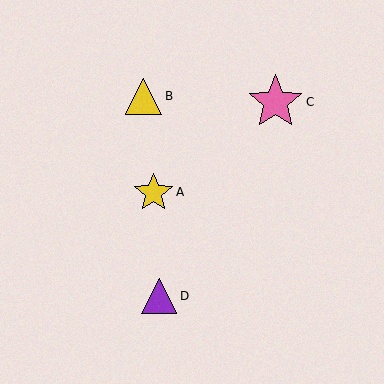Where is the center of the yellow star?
The center of the yellow star is at (153, 192).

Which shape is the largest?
The pink star (labeled C) is the largest.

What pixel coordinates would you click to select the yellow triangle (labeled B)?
Click at (143, 96) to select the yellow triangle B.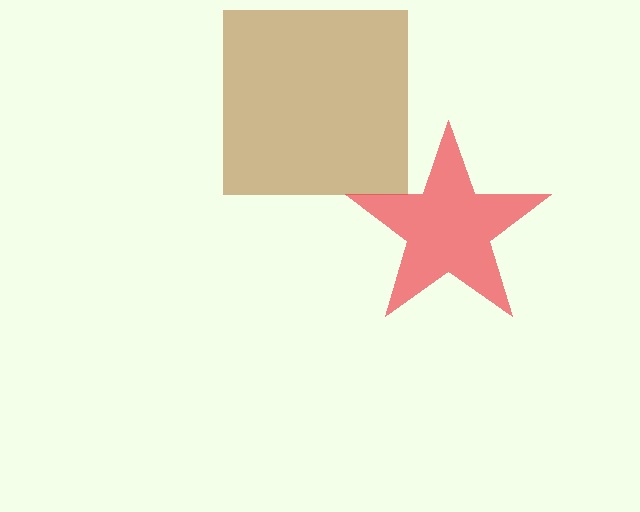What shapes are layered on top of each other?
The layered shapes are: a brown square, a red star.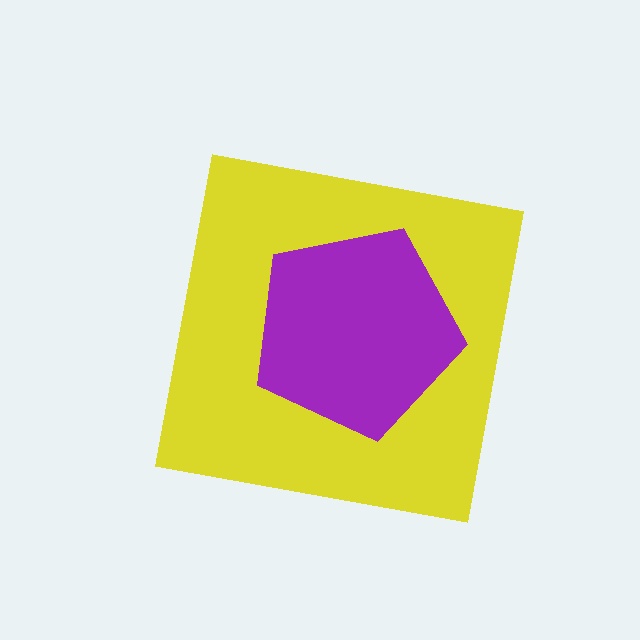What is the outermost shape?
The yellow square.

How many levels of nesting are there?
2.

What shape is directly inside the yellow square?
The purple pentagon.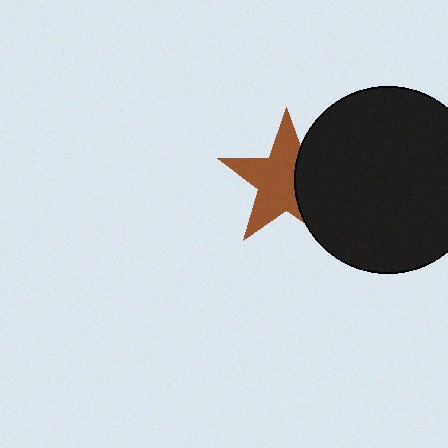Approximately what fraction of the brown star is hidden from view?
Roughly 36% of the brown star is hidden behind the black circle.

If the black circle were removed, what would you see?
You would see the complete brown star.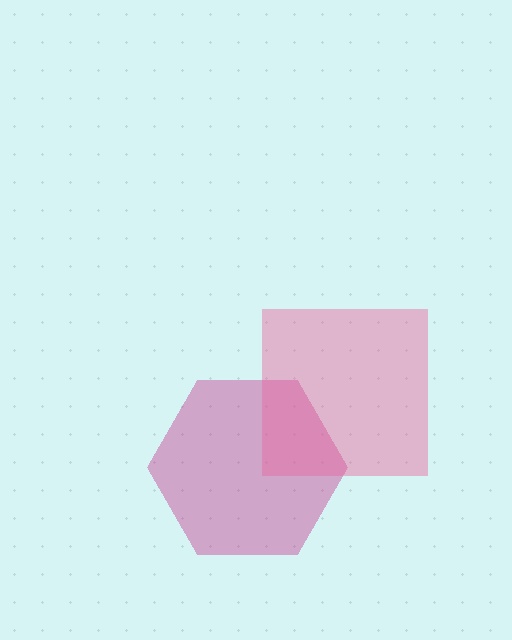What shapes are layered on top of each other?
The layered shapes are: a magenta hexagon, a pink square.